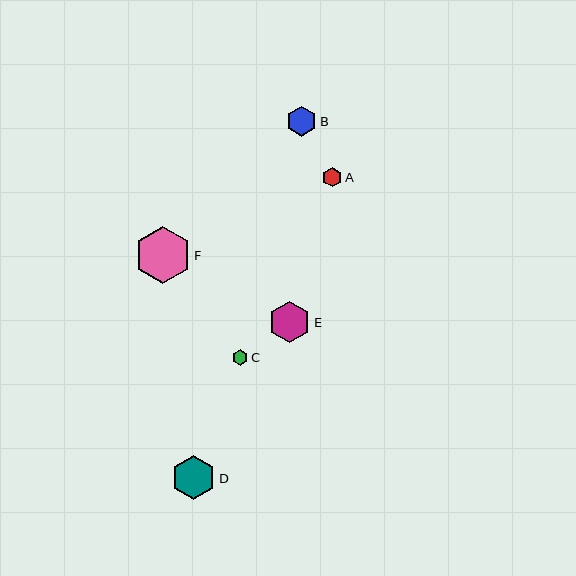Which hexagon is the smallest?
Hexagon C is the smallest with a size of approximately 16 pixels.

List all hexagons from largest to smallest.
From largest to smallest: F, D, E, B, A, C.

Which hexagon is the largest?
Hexagon F is the largest with a size of approximately 57 pixels.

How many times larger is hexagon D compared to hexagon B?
Hexagon D is approximately 1.5 times the size of hexagon B.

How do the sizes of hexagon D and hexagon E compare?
Hexagon D and hexagon E are approximately the same size.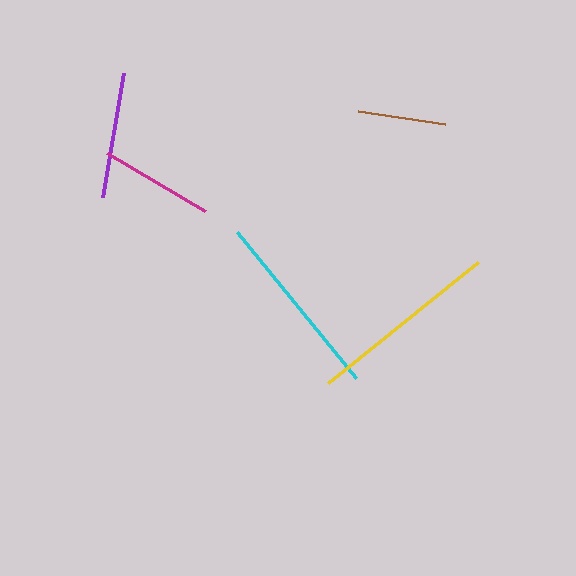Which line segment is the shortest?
The brown line is the shortest at approximately 88 pixels.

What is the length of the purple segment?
The purple segment is approximately 126 pixels long.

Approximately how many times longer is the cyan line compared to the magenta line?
The cyan line is approximately 1.7 times the length of the magenta line.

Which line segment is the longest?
The yellow line is the longest at approximately 193 pixels.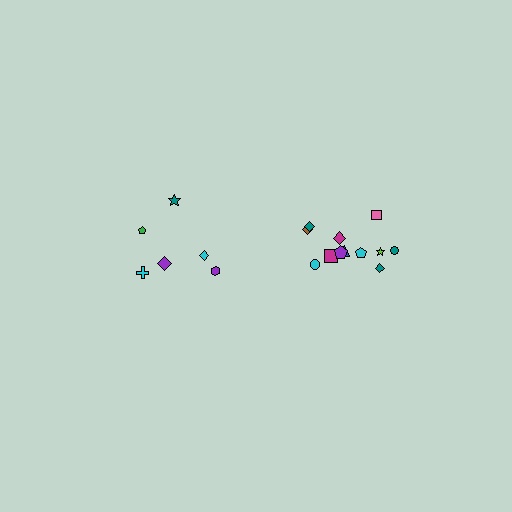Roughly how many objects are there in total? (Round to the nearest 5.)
Roughly 20 objects in total.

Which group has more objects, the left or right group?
The right group.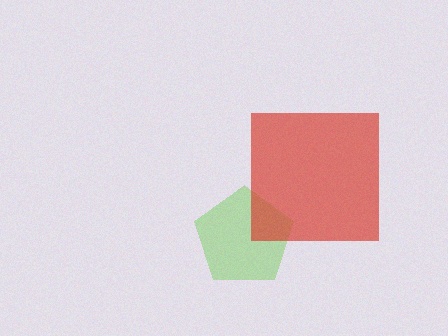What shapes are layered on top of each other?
The layered shapes are: a lime pentagon, a red square.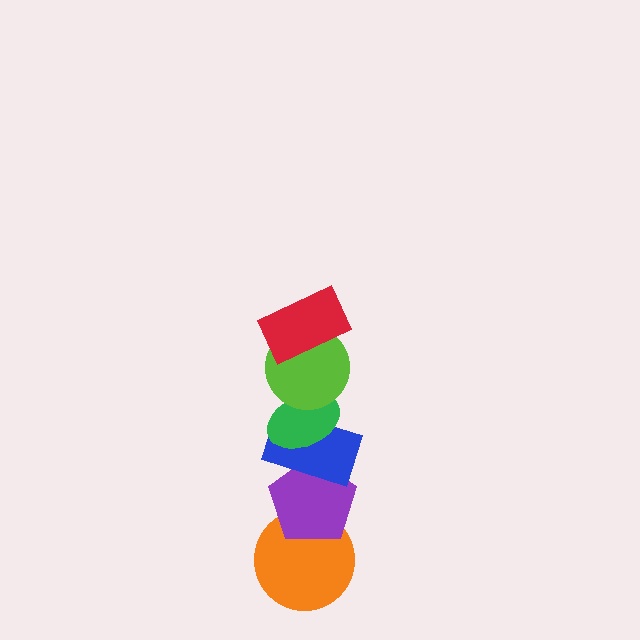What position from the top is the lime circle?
The lime circle is 2nd from the top.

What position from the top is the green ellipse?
The green ellipse is 3rd from the top.